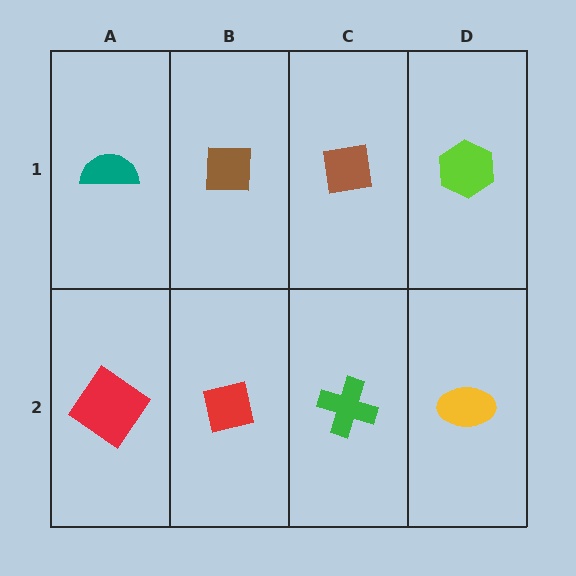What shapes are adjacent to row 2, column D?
A lime hexagon (row 1, column D), a green cross (row 2, column C).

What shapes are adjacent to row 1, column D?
A yellow ellipse (row 2, column D), a brown square (row 1, column C).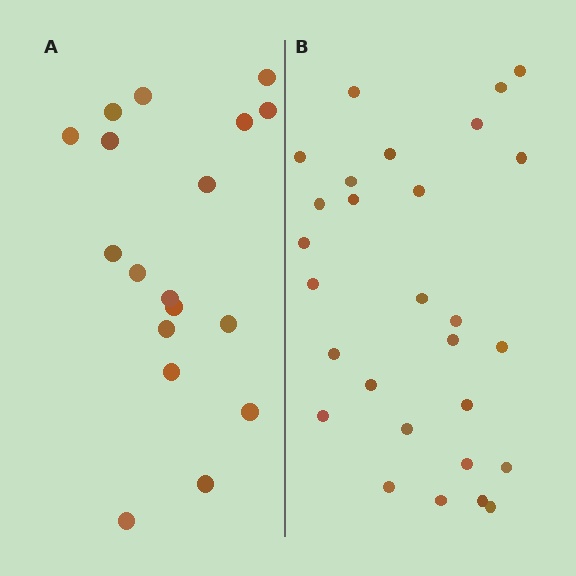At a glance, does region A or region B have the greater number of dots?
Region B (the right region) has more dots.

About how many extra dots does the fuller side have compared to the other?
Region B has roughly 10 or so more dots than region A.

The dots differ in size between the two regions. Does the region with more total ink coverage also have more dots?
No. Region A has more total ink coverage because its dots are larger, but region B actually contains more individual dots. Total area can be misleading — the number of items is what matters here.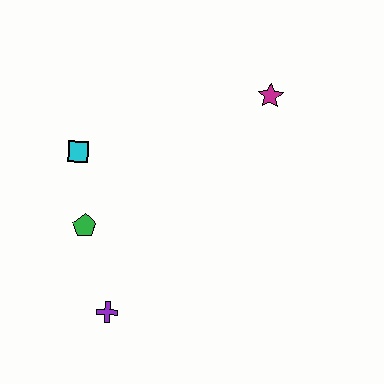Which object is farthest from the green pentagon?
The magenta star is farthest from the green pentagon.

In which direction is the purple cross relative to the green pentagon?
The purple cross is below the green pentagon.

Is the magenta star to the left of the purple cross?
No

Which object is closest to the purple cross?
The green pentagon is closest to the purple cross.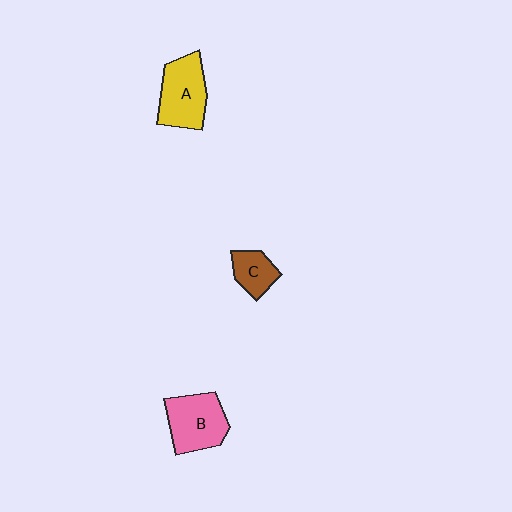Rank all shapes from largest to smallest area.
From largest to smallest: A (yellow), B (pink), C (brown).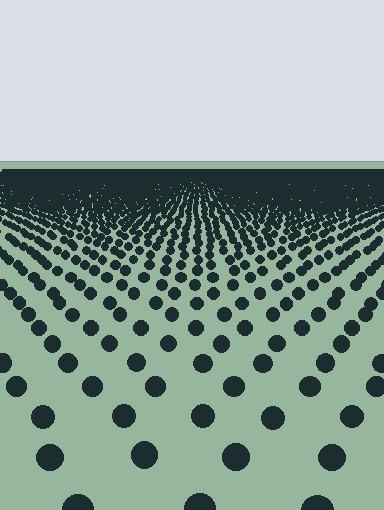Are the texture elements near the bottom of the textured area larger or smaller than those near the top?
Larger. Near the bottom, elements are closer to the viewer and appear at a bigger on-screen size.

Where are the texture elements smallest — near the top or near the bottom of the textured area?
Near the top.